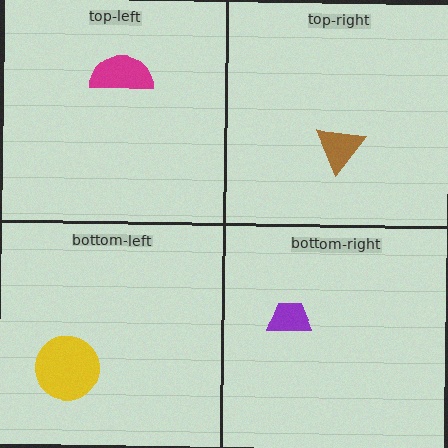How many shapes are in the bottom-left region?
1.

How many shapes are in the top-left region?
1.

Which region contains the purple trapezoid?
The bottom-right region.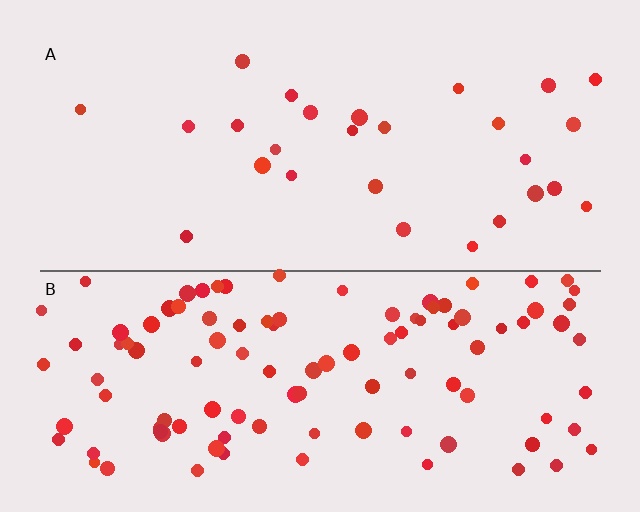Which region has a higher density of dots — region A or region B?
B (the bottom).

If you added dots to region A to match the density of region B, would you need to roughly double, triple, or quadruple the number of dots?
Approximately quadruple.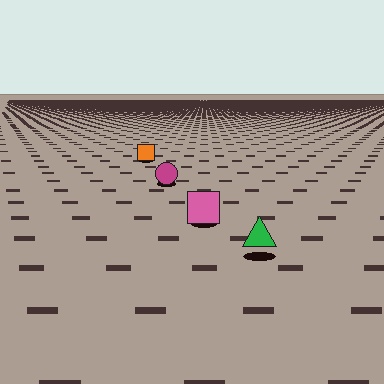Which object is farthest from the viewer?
The orange square is farthest from the viewer. It appears smaller and the ground texture around it is denser.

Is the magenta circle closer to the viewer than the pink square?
No. The pink square is closer — you can tell from the texture gradient: the ground texture is coarser near it.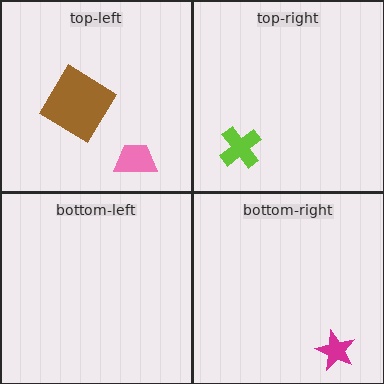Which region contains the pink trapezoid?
The top-left region.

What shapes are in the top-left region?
The pink trapezoid, the brown diamond.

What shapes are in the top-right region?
The lime cross.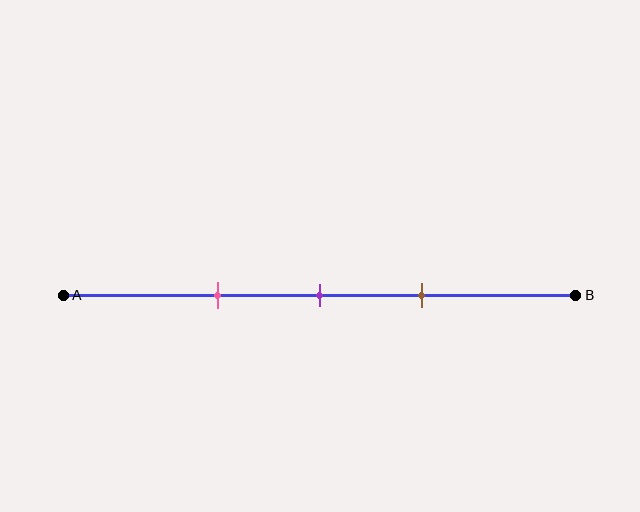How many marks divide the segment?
There are 3 marks dividing the segment.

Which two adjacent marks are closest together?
The purple and brown marks are the closest adjacent pair.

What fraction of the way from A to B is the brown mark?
The brown mark is approximately 70% (0.7) of the way from A to B.